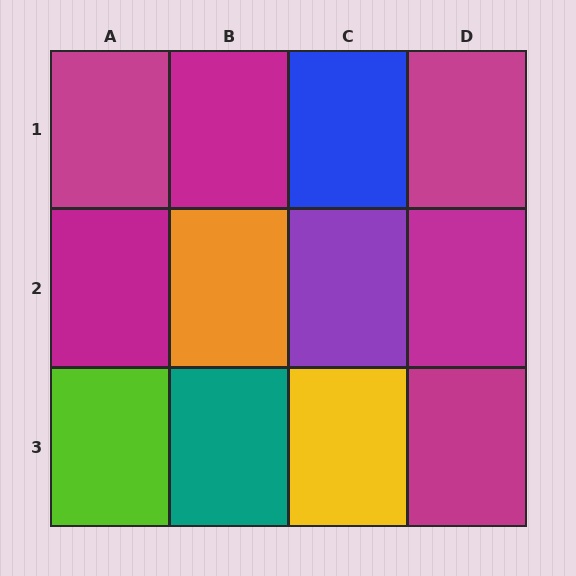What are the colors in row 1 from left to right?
Magenta, magenta, blue, magenta.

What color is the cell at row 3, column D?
Magenta.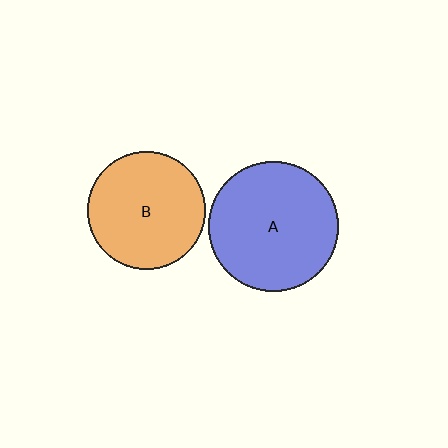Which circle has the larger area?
Circle A (blue).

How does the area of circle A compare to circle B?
Approximately 1.2 times.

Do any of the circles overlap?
No, none of the circles overlap.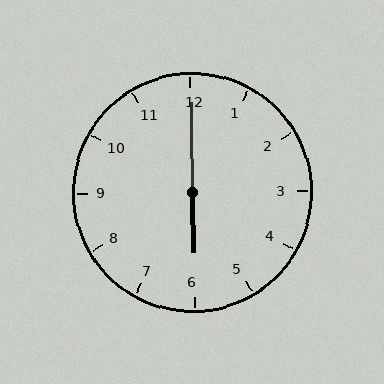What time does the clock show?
6:00.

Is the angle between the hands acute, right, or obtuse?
It is obtuse.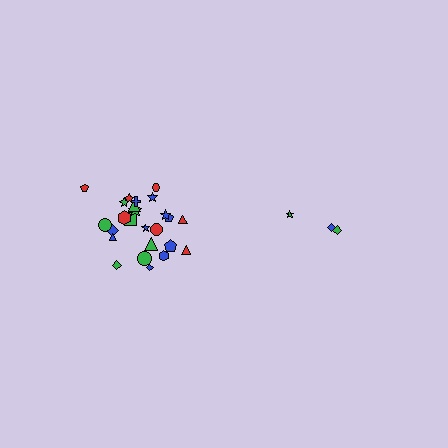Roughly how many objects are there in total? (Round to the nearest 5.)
Roughly 30 objects in total.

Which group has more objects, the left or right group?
The left group.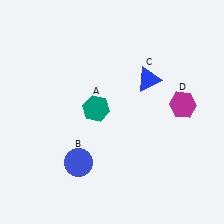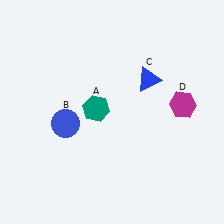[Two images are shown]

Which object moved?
The blue circle (B) moved up.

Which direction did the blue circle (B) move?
The blue circle (B) moved up.